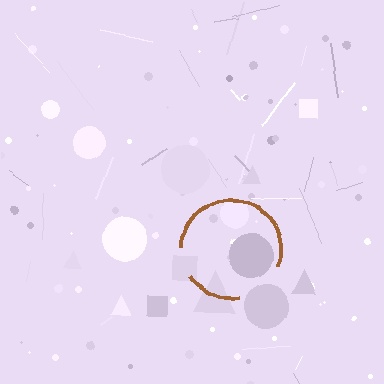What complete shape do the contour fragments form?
The contour fragments form a circle.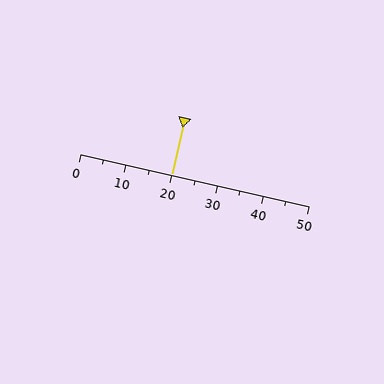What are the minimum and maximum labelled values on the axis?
The axis runs from 0 to 50.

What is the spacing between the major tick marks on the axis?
The major ticks are spaced 10 apart.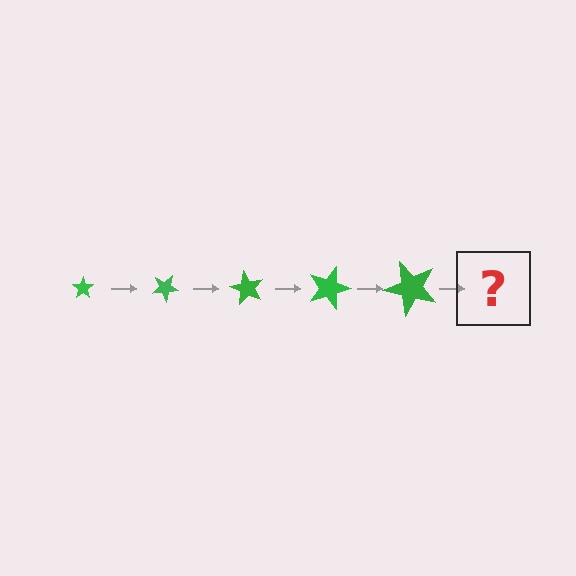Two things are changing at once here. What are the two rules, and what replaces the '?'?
The two rules are that the star grows larger each step and it rotates 30 degrees each step. The '?' should be a star, larger than the previous one and rotated 150 degrees from the start.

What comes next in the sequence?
The next element should be a star, larger than the previous one and rotated 150 degrees from the start.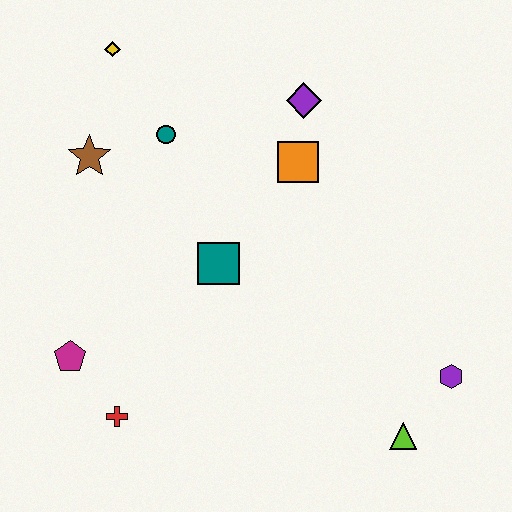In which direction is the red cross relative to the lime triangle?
The red cross is to the left of the lime triangle.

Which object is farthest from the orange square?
The red cross is farthest from the orange square.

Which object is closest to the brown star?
The teal circle is closest to the brown star.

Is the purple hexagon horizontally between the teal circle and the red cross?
No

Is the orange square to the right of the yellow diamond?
Yes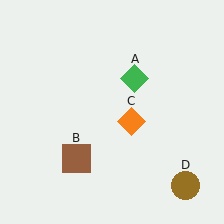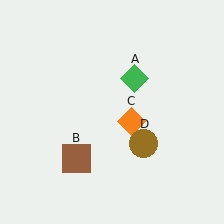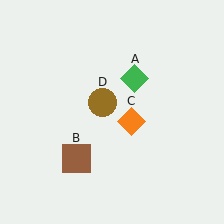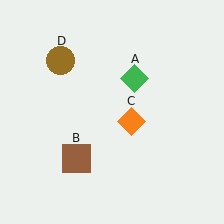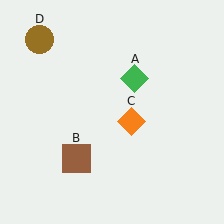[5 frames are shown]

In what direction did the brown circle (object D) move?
The brown circle (object D) moved up and to the left.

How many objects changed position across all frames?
1 object changed position: brown circle (object D).